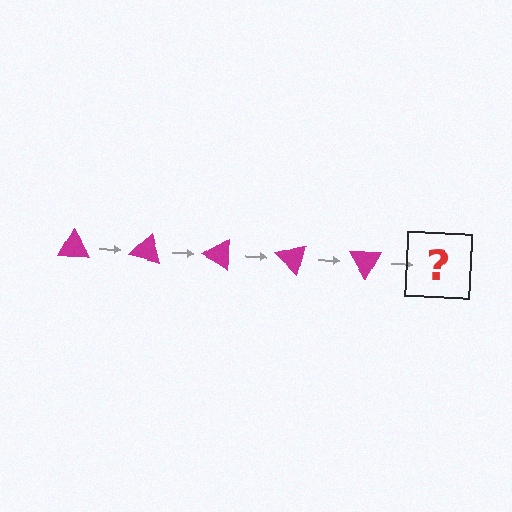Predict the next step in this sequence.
The next step is a magenta triangle rotated 75 degrees.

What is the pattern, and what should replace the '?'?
The pattern is that the triangle rotates 15 degrees each step. The '?' should be a magenta triangle rotated 75 degrees.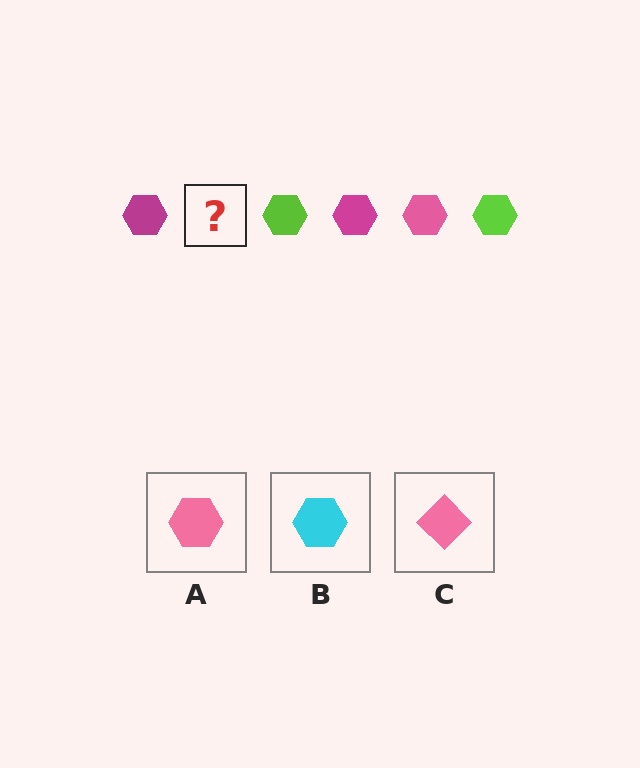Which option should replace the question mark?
Option A.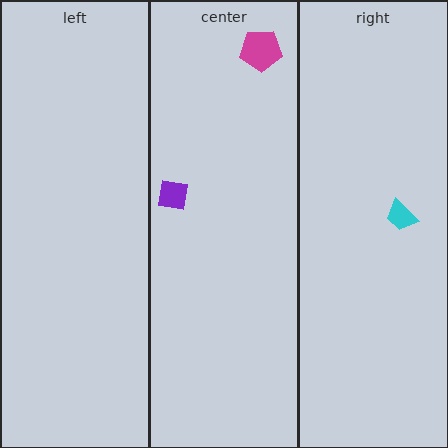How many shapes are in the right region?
1.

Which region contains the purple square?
The center region.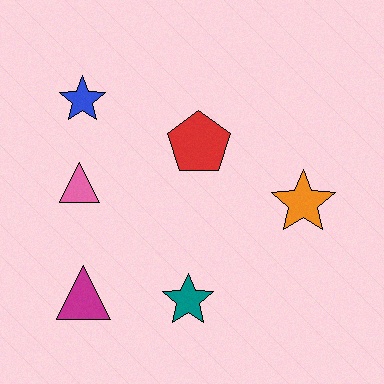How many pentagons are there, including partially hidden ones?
There is 1 pentagon.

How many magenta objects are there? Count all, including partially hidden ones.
There is 1 magenta object.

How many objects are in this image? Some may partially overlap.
There are 6 objects.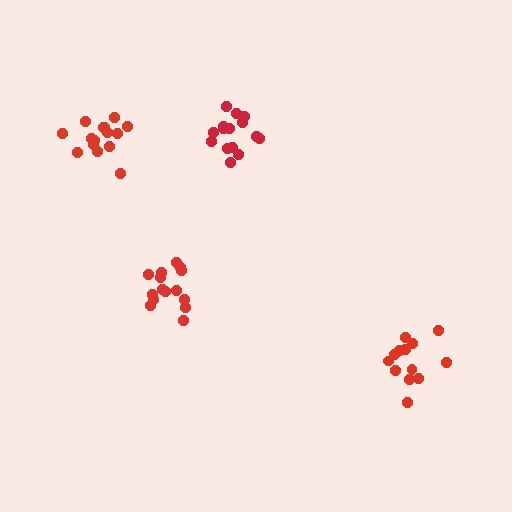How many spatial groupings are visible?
There are 4 spatial groupings.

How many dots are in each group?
Group 1: 15 dots, Group 2: 15 dots, Group 3: 13 dots, Group 4: 15 dots (58 total).